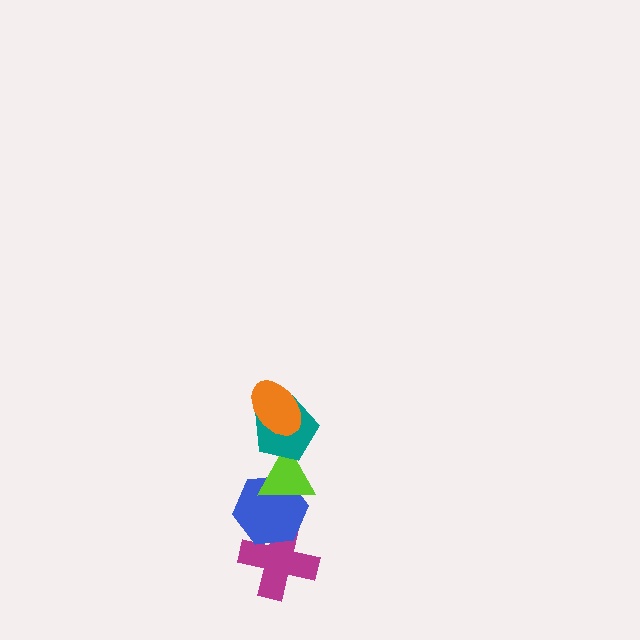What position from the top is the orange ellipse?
The orange ellipse is 1st from the top.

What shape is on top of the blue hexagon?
The lime triangle is on top of the blue hexagon.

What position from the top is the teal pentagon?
The teal pentagon is 2nd from the top.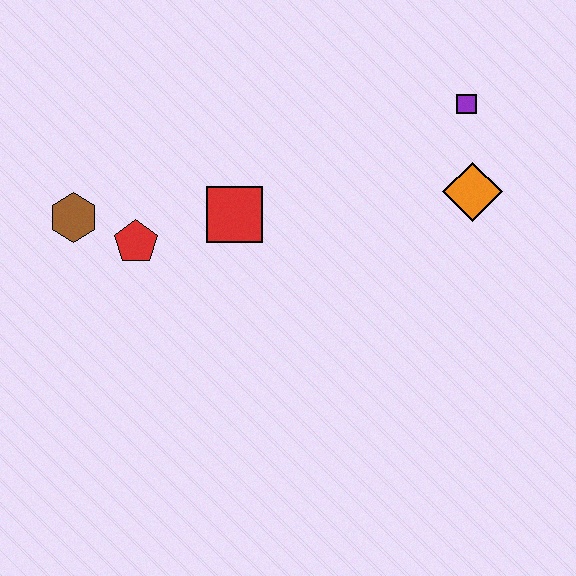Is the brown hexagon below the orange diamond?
Yes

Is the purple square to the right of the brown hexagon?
Yes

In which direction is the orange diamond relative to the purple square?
The orange diamond is below the purple square.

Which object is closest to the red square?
The red pentagon is closest to the red square.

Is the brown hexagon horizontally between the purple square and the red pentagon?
No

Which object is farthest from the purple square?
The brown hexagon is farthest from the purple square.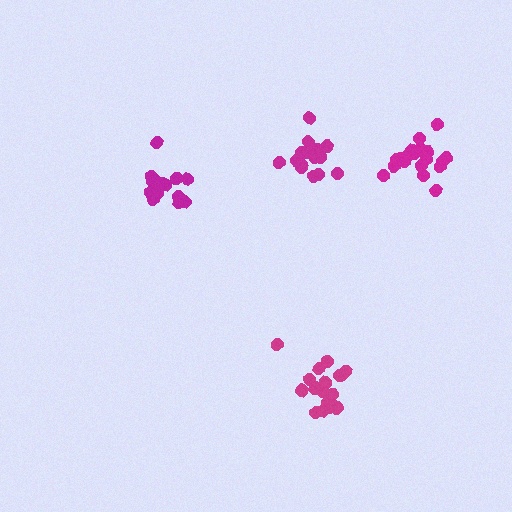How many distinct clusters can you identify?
There are 4 distinct clusters.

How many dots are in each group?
Group 1: 15 dots, Group 2: 18 dots, Group 3: 20 dots, Group 4: 19 dots (72 total).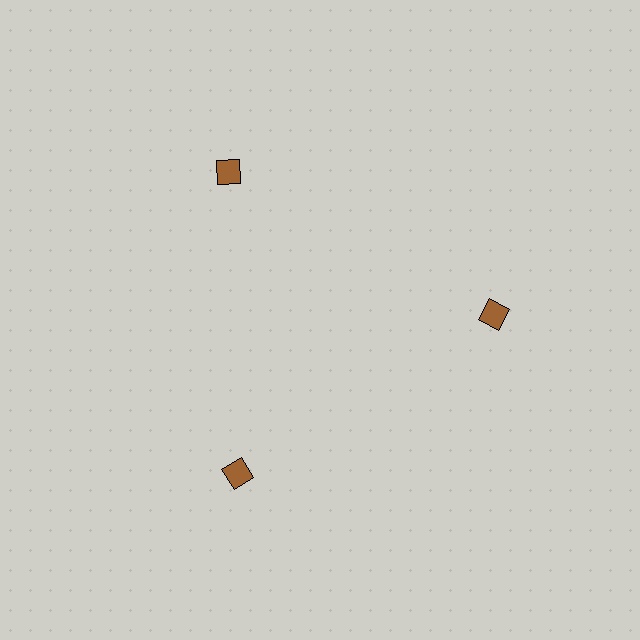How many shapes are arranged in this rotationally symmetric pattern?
There are 3 shapes, arranged in 3 groups of 1.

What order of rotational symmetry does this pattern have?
This pattern has 3-fold rotational symmetry.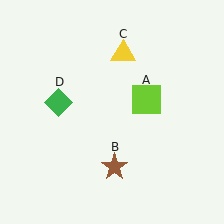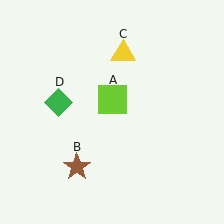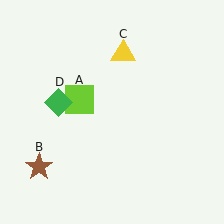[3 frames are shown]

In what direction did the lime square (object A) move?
The lime square (object A) moved left.